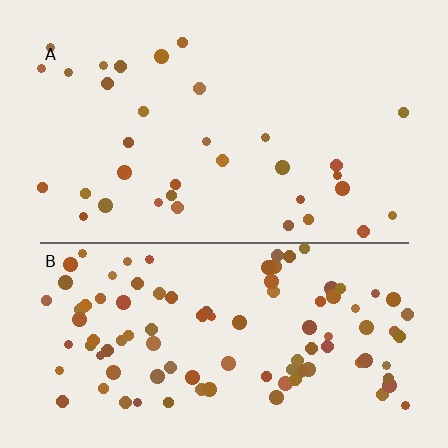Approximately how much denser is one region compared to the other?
Approximately 2.9× — region B over region A.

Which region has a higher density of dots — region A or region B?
B (the bottom).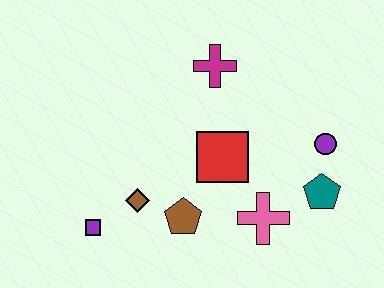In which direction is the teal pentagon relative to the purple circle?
The teal pentagon is below the purple circle.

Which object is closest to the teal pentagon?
The purple circle is closest to the teal pentagon.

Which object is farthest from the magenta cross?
The purple square is farthest from the magenta cross.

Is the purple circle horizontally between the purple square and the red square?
No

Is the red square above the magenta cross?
No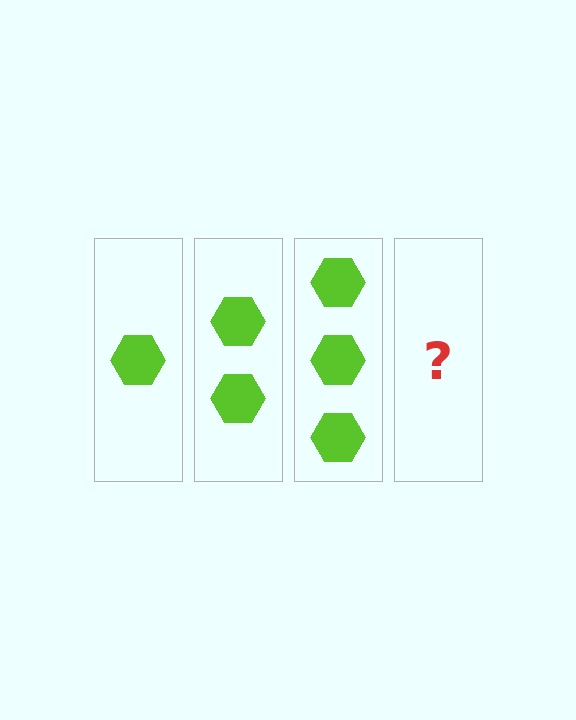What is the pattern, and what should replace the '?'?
The pattern is that each step adds one more hexagon. The '?' should be 4 hexagons.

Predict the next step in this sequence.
The next step is 4 hexagons.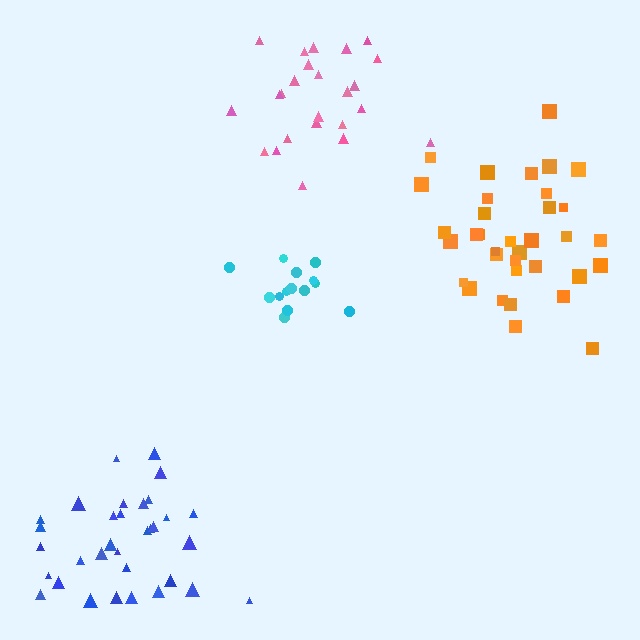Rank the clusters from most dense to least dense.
cyan, blue, orange, pink.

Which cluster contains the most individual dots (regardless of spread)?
Orange (35).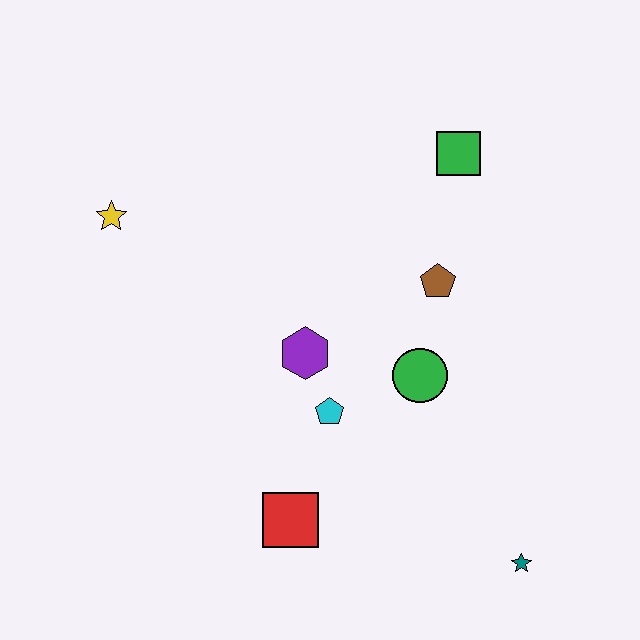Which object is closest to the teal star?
The green circle is closest to the teal star.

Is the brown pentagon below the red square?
No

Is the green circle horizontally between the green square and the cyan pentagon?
Yes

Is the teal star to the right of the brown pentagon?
Yes